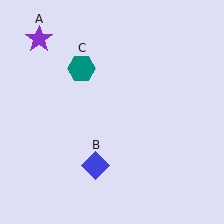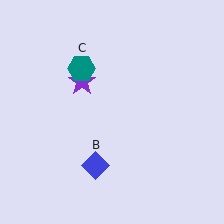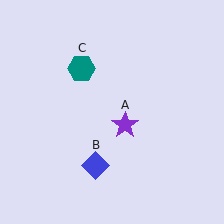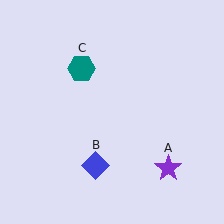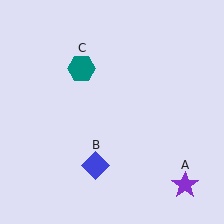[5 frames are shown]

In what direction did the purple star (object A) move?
The purple star (object A) moved down and to the right.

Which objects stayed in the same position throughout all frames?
Blue diamond (object B) and teal hexagon (object C) remained stationary.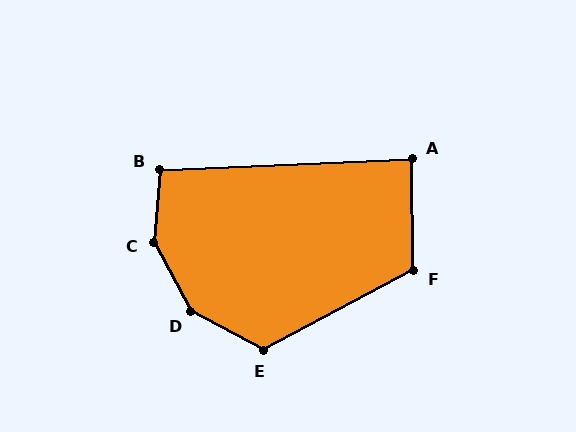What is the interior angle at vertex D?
Approximately 146 degrees (obtuse).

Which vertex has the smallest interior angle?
A, at approximately 88 degrees.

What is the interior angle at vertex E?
Approximately 124 degrees (obtuse).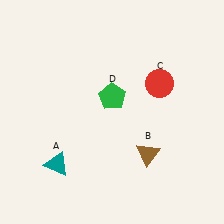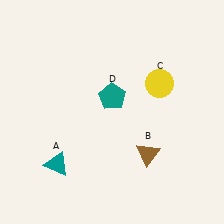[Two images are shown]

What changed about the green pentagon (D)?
In Image 1, D is green. In Image 2, it changed to teal.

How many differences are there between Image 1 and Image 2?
There are 2 differences between the two images.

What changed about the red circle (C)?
In Image 1, C is red. In Image 2, it changed to yellow.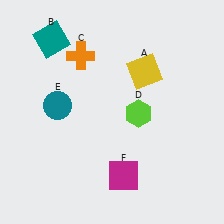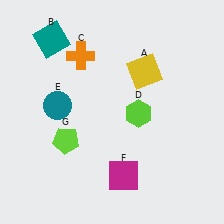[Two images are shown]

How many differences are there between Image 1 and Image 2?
There is 1 difference between the two images.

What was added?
A lime pentagon (G) was added in Image 2.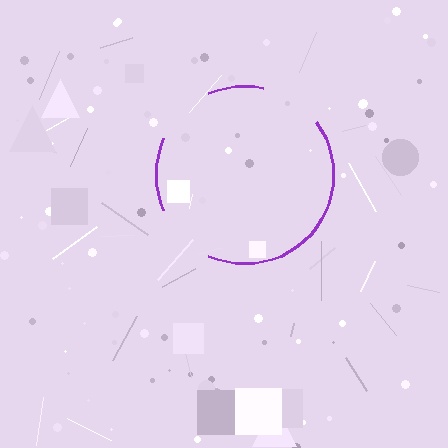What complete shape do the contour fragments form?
The contour fragments form a circle.